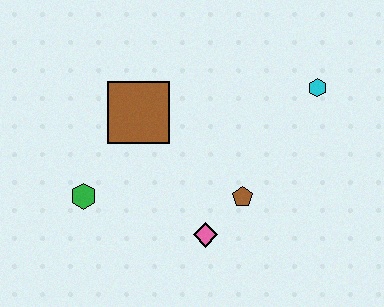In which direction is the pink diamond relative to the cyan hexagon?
The pink diamond is below the cyan hexagon.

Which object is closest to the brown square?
The green hexagon is closest to the brown square.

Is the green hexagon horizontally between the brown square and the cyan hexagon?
No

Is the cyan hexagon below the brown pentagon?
No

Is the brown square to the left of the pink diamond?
Yes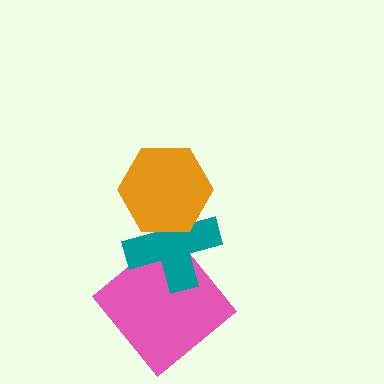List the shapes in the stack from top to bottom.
From top to bottom: the orange hexagon, the teal cross, the pink diamond.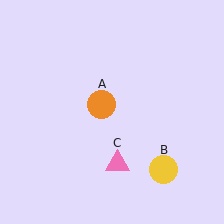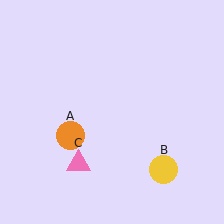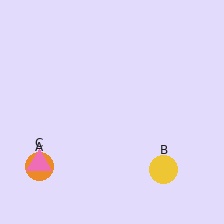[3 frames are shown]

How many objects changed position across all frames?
2 objects changed position: orange circle (object A), pink triangle (object C).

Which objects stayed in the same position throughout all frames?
Yellow circle (object B) remained stationary.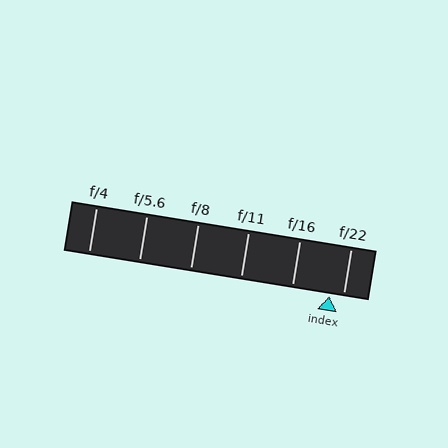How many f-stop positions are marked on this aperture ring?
There are 6 f-stop positions marked.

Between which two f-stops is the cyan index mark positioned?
The index mark is between f/16 and f/22.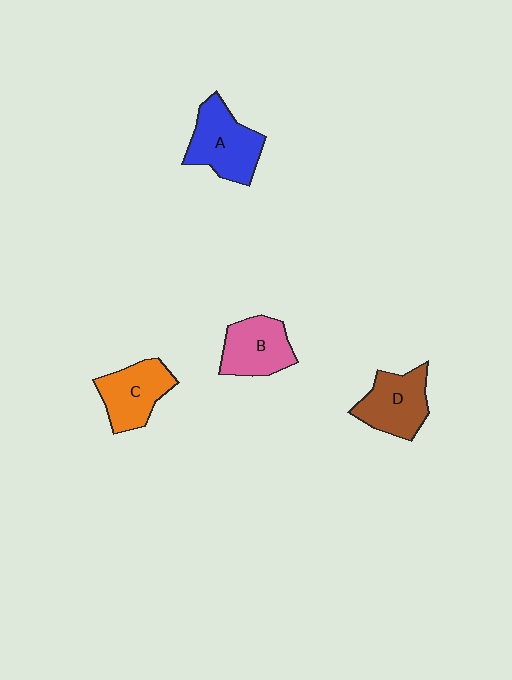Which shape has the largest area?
Shape A (blue).